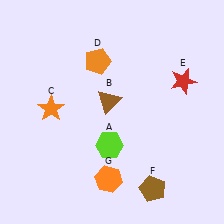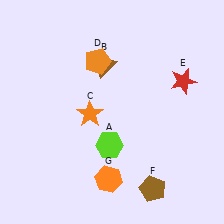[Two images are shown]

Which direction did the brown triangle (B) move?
The brown triangle (B) moved up.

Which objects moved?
The objects that moved are: the brown triangle (B), the orange star (C).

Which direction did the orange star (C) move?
The orange star (C) moved right.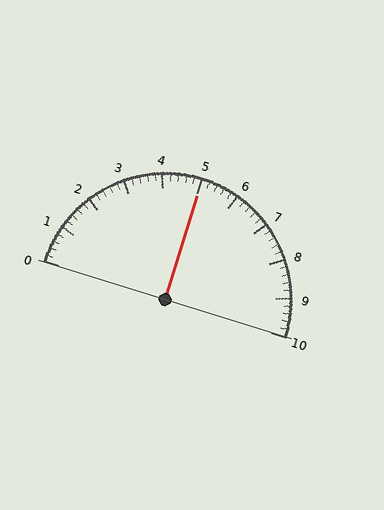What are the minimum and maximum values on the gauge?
The gauge ranges from 0 to 10.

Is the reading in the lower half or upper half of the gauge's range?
The reading is in the upper half of the range (0 to 10).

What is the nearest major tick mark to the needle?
The nearest major tick mark is 5.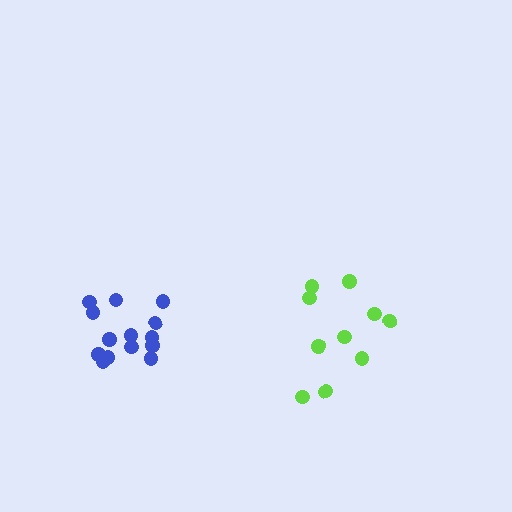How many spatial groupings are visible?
There are 2 spatial groupings.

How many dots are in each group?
Group 1: 14 dots, Group 2: 10 dots (24 total).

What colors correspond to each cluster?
The clusters are colored: blue, lime.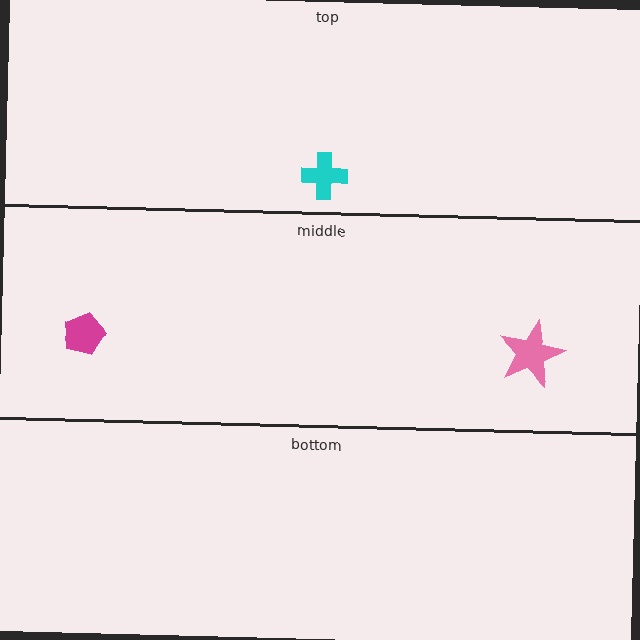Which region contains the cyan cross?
The top region.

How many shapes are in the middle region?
2.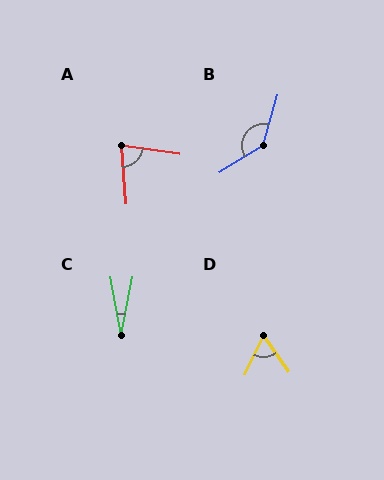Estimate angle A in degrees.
Approximately 78 degrees.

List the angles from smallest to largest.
C (21°), D (60°), A (78°), B (138°).